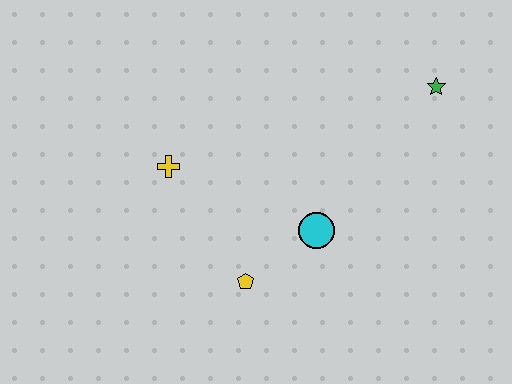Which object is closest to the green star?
The cyan circle is closest to the green star.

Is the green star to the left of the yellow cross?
No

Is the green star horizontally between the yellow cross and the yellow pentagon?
No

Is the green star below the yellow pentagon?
No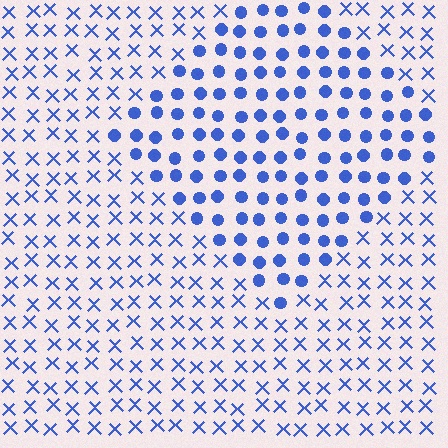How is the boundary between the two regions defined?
The boundary is defined by a change in element shape: circles inside vs. X marks outside. All elements share the same color and spacing.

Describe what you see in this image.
The image is filled with small blue elements arranged in a uniform grid. A diamond-shaped region contains circles, while the surrounding area contains X marks. The boundary is defined purely by the change in element shape.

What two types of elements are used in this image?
The image uses circles inside the diamond region and X marks outside it.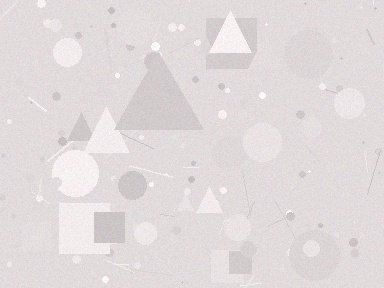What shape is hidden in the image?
A triangle is hidden in the image.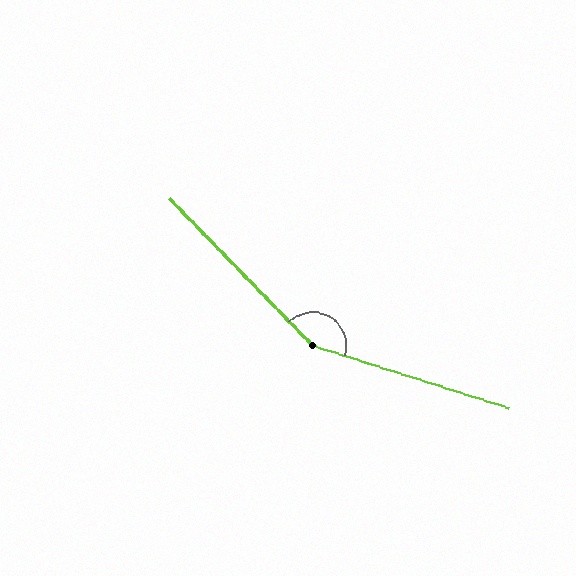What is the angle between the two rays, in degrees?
Approximately 152 degrees.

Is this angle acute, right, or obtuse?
It is obtuse.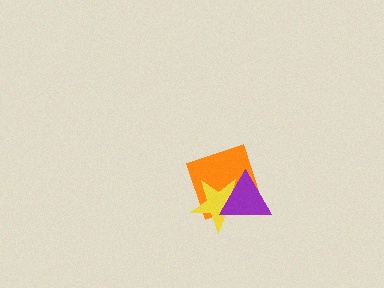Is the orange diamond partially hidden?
Yes, it is partially covered by another shape.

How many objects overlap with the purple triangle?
2 objects overlap with the purple triangle.